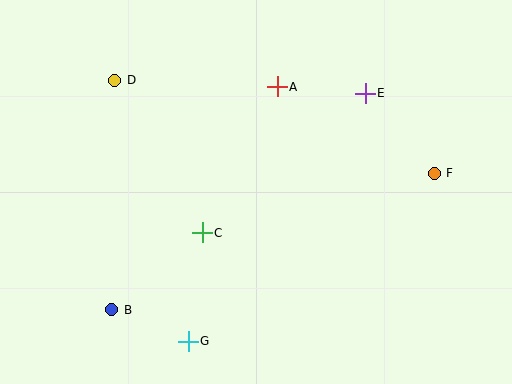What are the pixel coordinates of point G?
Point G is at (188, 341).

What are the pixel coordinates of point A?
Point A is at (277, 87).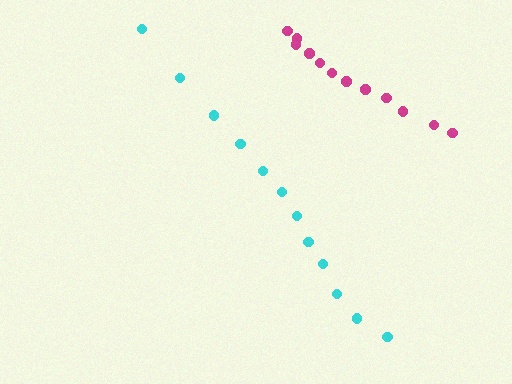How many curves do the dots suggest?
There are 2 distinct paths.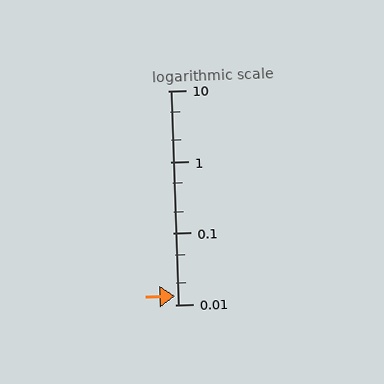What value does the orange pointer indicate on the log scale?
The pointer indicates approximately 0.013.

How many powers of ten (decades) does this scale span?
The scale spans 3 decades, from 0.01 to 10.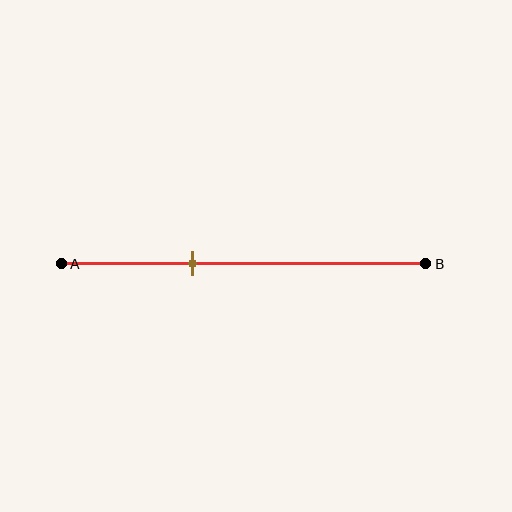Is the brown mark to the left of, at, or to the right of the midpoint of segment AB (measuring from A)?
The brown mark is to the left of the midpoint of segment AB.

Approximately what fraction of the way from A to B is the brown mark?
The brown mark is approximately 35% of the way from A to B.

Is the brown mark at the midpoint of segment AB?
No, the mark is at about 35% from A, not at the 50% midpoint.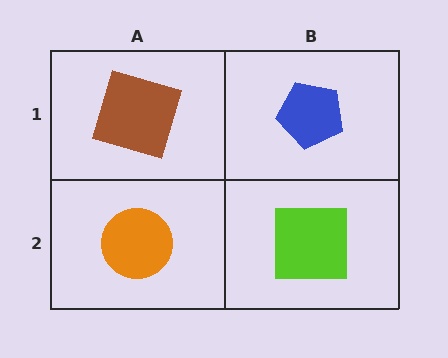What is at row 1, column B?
A blue pentagon.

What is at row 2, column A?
An orange circle.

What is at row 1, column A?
A brown square.